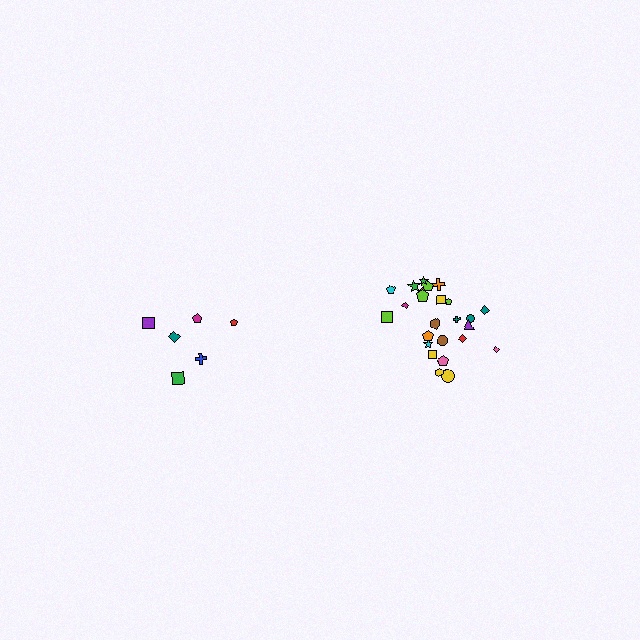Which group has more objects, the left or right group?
The right group.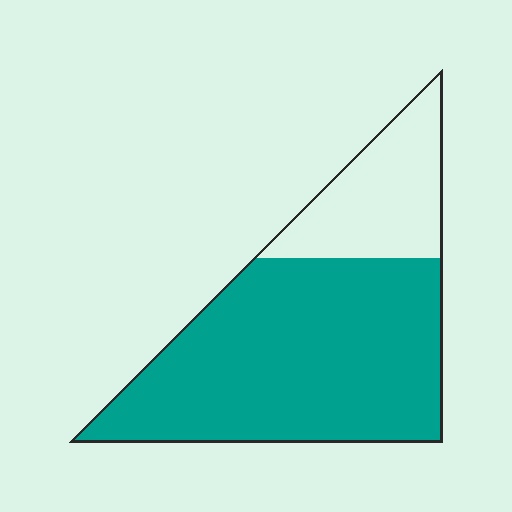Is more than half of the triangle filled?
Yes.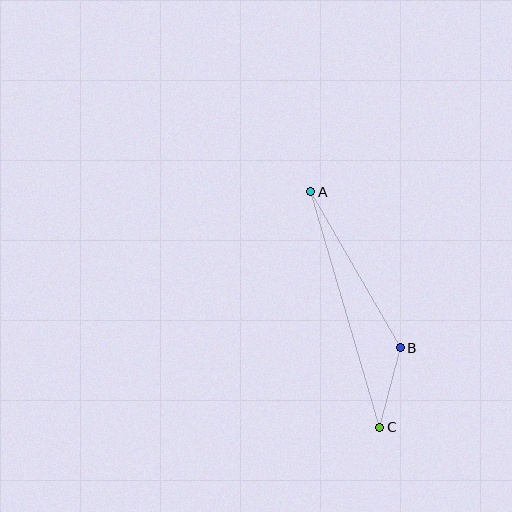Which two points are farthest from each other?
Points A and C are farthest from each other.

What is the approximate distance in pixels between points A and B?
The distance between A and B is approximately 180 pixels.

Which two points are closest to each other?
Points B and C are closest to each other.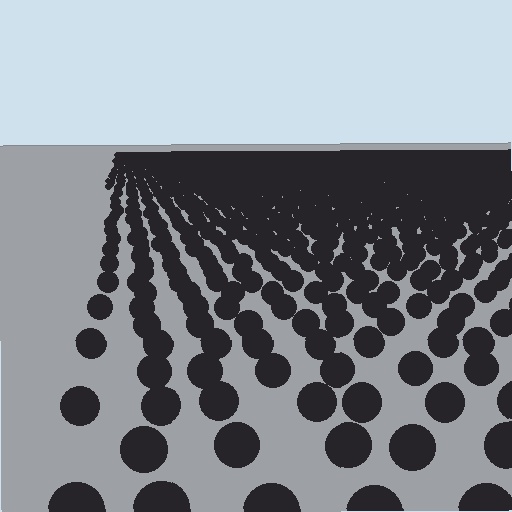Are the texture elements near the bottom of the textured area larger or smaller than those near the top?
Larger. Near the bottom, elements are closer to the viewer and appear at a bigger on-screen size.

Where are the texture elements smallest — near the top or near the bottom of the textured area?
Near the top.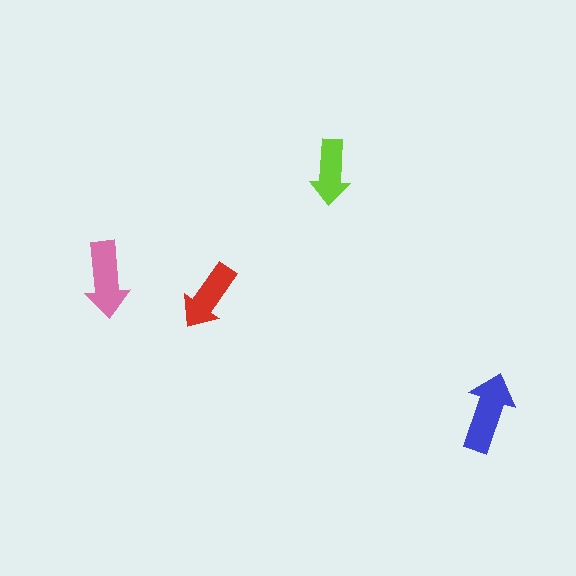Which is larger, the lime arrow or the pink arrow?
The pink one.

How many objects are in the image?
There are 4 objects in the image.